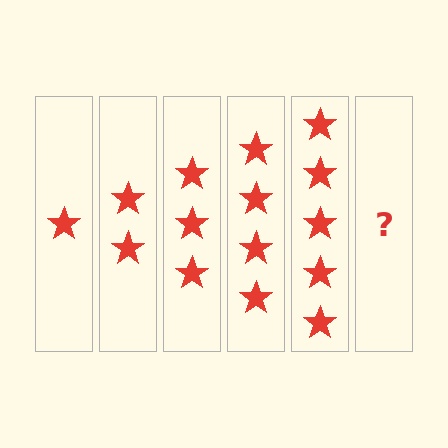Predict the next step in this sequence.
The next step is 6 stars.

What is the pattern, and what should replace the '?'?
The pattern is that each step adds one more star. The '?' should be 6 stars.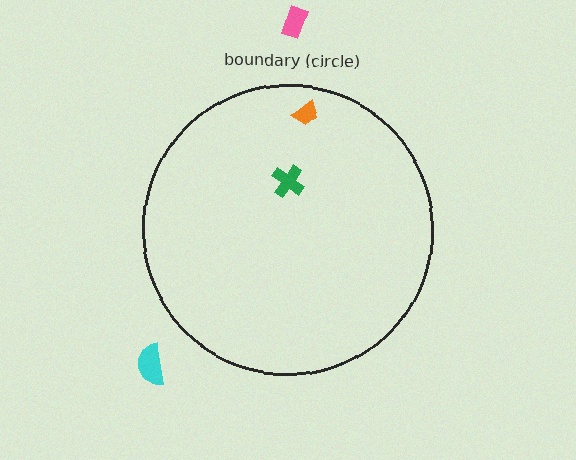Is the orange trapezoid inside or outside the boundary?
Inside.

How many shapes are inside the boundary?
2 inside, 2 outside.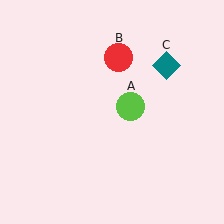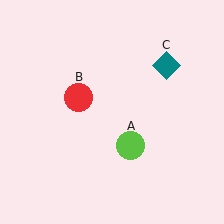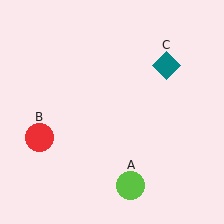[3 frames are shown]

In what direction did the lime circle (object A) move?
The lime circle (object A) moved down.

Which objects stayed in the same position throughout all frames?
Teal diamond (object C) remained stationary.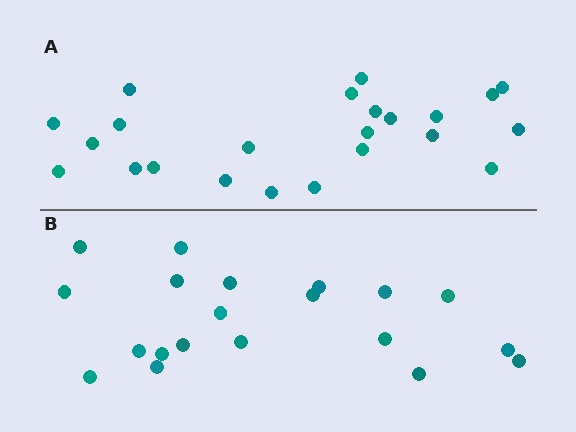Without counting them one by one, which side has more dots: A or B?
Region A (the top region) has more dots.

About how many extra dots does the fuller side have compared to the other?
Region A has just a few more — roughly 2 or 3 more dots than region B.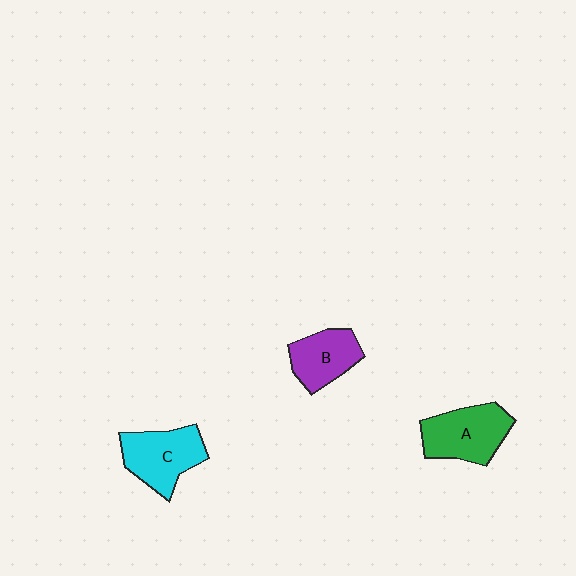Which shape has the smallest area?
Shape B (purple).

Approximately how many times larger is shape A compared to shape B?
Approximately 1.3 times.